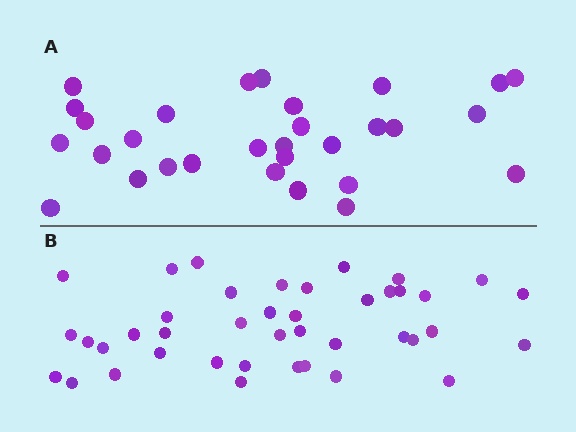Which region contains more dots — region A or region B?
Region B (the bottom region) has more dots.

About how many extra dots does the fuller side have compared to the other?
Region B has roughly 12 or so more dots than region A.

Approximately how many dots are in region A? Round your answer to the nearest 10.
About 30 dots.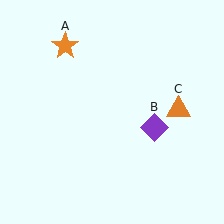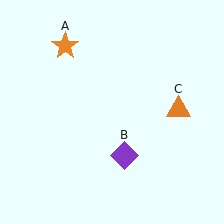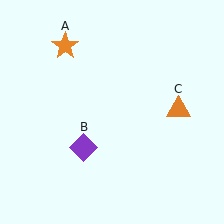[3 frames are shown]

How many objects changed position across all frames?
1 object changed position: purple diamond (object B).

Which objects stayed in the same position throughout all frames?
Orange star (object A) and orange triangle (object C) remained stationary.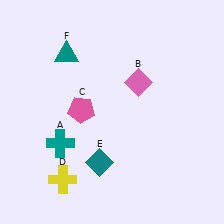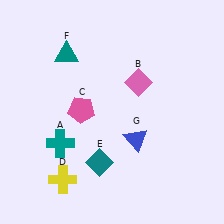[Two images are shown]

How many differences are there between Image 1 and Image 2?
There is 1 difference between the two images.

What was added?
A blue triangle (G) was added in Image 2.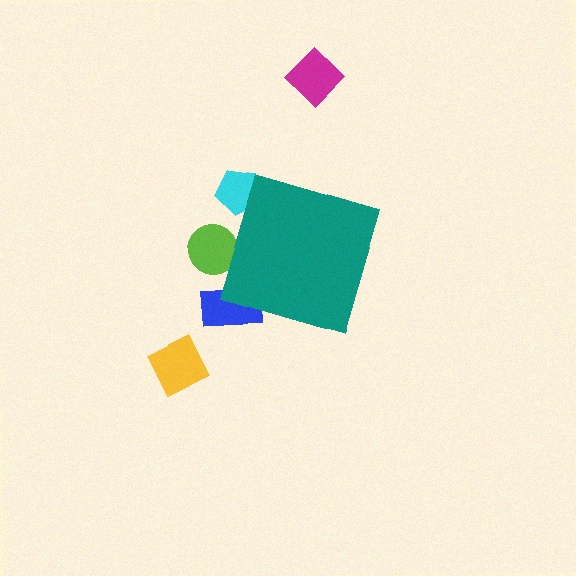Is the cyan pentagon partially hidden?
Yes, the cyan pentagon is partially hidden behind the teal diamond.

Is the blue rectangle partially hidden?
Yes, the blue rectangle is partially hidden behind the teal diamond.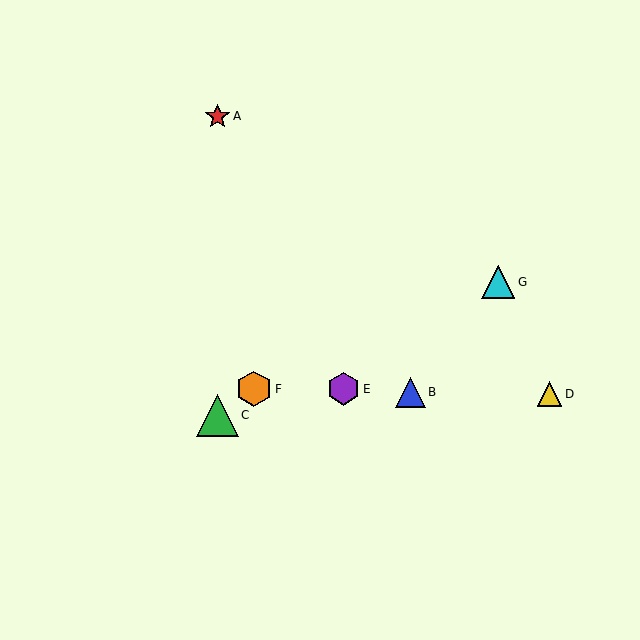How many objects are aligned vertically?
2 objects (A, C) are aligned vertically.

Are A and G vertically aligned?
No, A is at x≈217 and G is at x≈498.